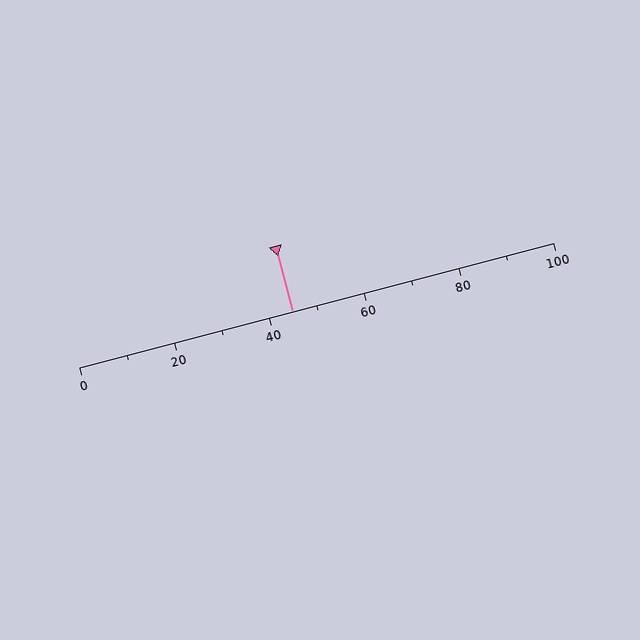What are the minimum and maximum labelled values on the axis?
The axis runs from 0 to 100.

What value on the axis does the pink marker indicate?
The marker indicates approximately 45.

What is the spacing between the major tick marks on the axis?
The major ticks are spaced 20 apart.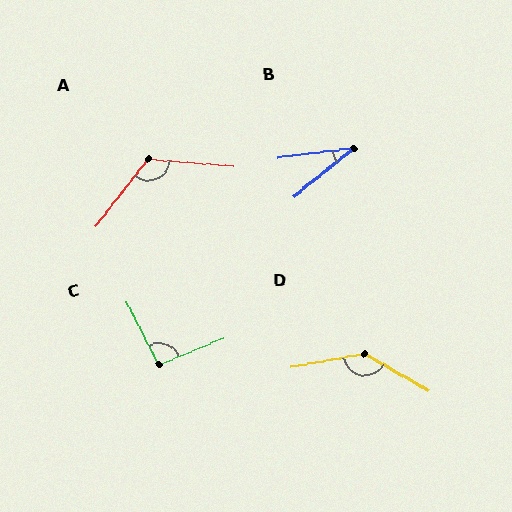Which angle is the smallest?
B, at approximately 32 degrees.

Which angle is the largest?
D, at approximately 140 degrees.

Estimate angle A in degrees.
Approximately 123 degrees.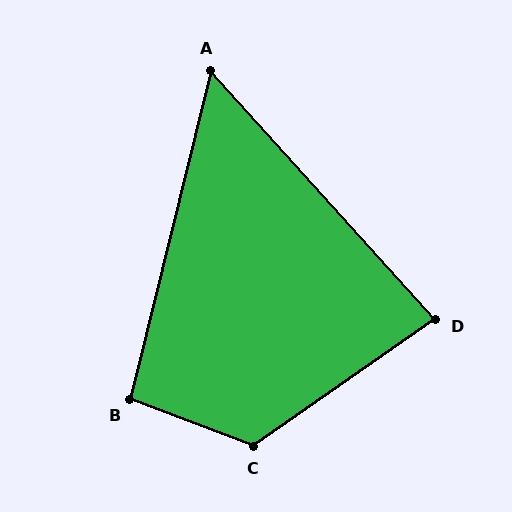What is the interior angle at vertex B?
Approximately 97 degrees (obtuse).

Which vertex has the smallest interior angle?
A, at approximately 56 degrees.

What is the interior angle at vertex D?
Approximately 83 degrees (acute).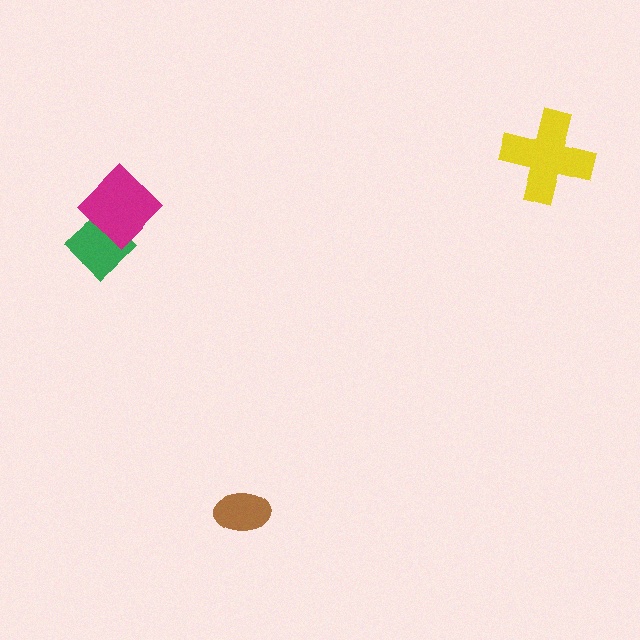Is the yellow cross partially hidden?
No, no other shape covers it.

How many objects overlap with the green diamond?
1 object overlaps with the green diamond.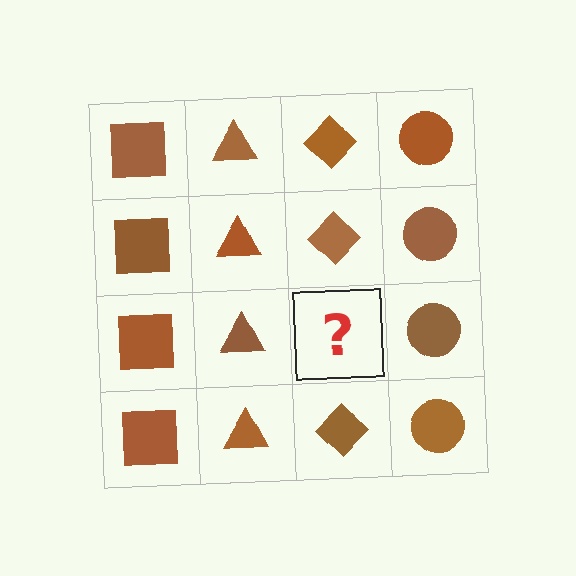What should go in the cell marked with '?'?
The missing cell should contain a brown diamond.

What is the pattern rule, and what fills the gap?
The rule is that each column has a consistent shape. The gap should be filled with a brown diamond.